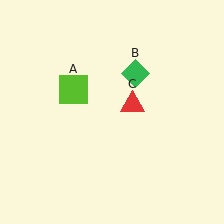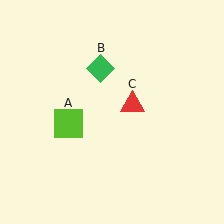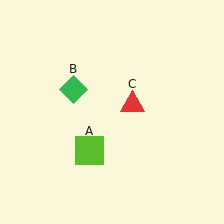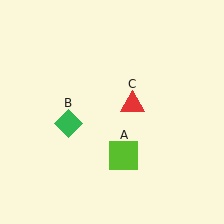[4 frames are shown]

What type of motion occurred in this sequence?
The lime square (object A), green diamond (object B) rotated counterclockwise around the center of the scene.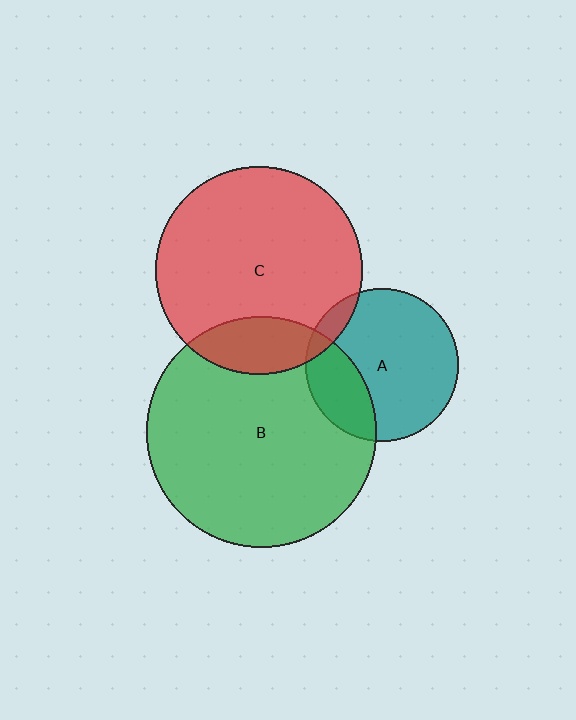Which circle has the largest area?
Circle B (green).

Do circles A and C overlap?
Yes.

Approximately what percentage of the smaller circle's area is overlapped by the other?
Approximately 10%.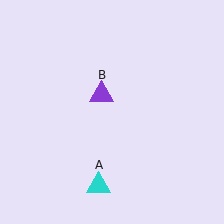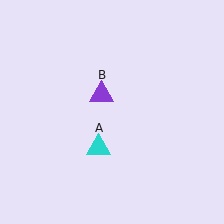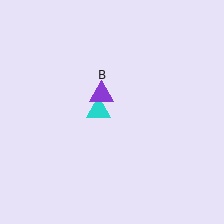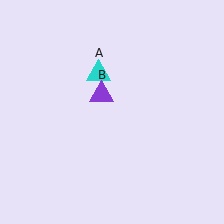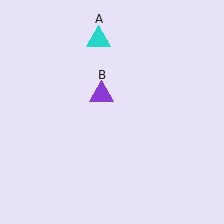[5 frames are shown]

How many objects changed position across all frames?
1 object changed position: cyan triangle (object A).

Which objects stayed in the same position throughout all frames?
Purple triangle (object B) remained stationary.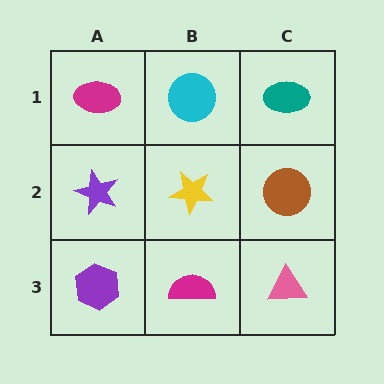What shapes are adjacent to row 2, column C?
A teal ellipse (row 1, column C), a pink triangle (row 3, column C), a yellow star (row 2, column B).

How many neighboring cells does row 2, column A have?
3.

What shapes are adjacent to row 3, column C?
A brown circle (row 2, column C), a magenta semicircle (row 3, column B).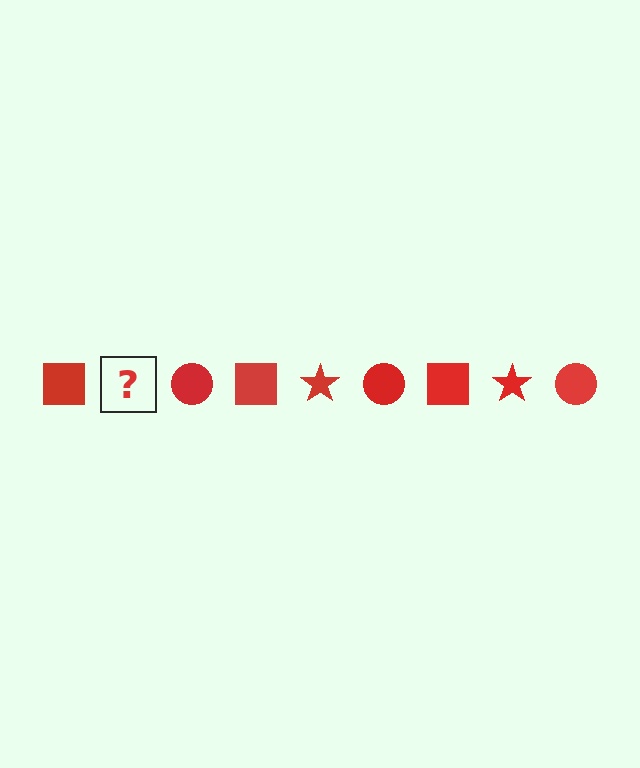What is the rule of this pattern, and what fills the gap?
The rule is that the pattern cycles through square, star, circle shapes in red. The gap should be filled with a red star.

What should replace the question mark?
The question mark should be replaced with a red star.